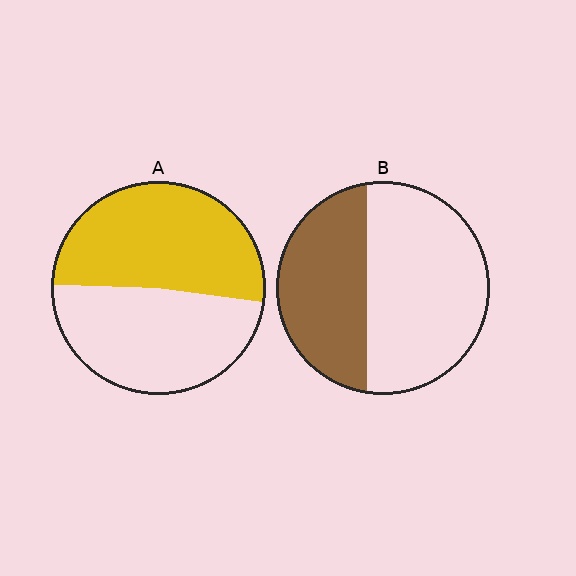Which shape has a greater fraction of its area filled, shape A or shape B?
Shape A.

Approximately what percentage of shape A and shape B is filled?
A is approximately 50% and B is approximately 40%.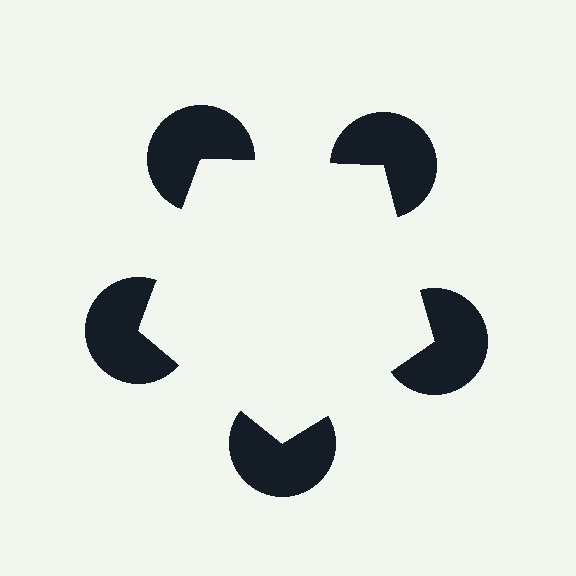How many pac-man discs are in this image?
There are 5 — one at each vertex of the illusory pentagon.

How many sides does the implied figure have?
5 sides.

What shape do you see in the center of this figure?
An illusory pentagon — its edges are inferred from the aligned wedge cuts in the pac-man discs, not physically drawn.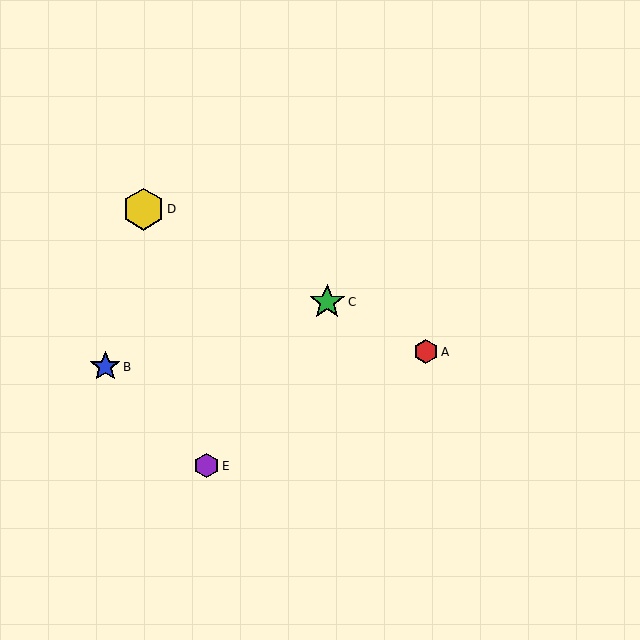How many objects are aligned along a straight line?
3 objects (A, C, D) are aligned along a straight line.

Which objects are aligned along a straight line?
Objects A, C, D are aligned along a straight line.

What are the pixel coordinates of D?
Object D is at (143, 209).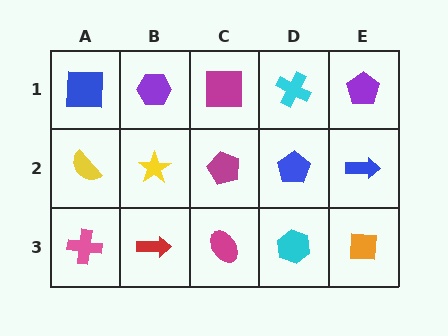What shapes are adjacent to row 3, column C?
A magenta pentagon (row 2, column C), a red arrow (row 3, column B), a cyan hexagon (row 3, column D).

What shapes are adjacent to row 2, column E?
A purple pentagon (row 1, column E), an orange square (row 3, column E), a blue pentagon (row 2, column D).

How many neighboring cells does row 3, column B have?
3.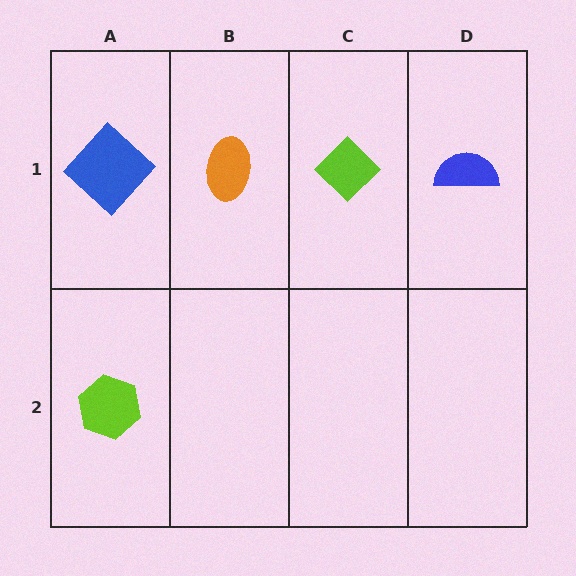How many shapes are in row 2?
1 shape.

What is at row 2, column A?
A lime hexagon.